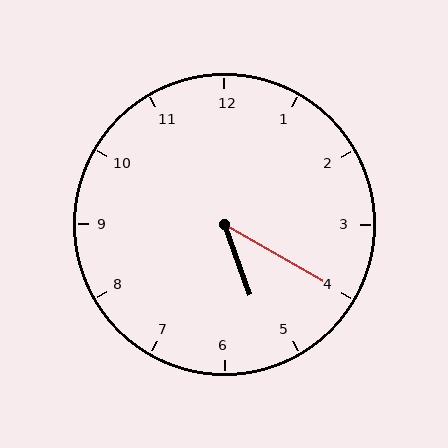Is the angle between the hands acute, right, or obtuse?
It is acute.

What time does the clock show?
5:20.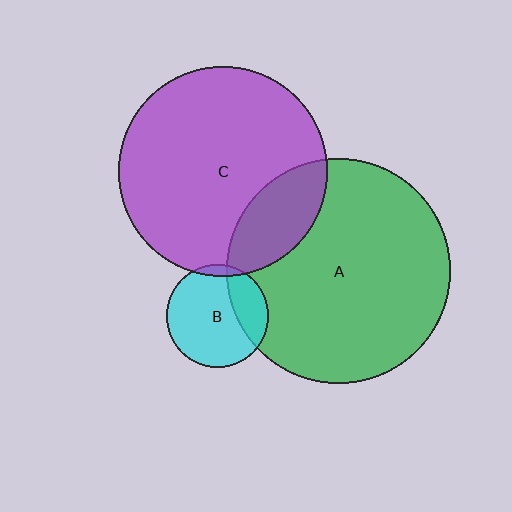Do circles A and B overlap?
Yes.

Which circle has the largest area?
Circle A (green).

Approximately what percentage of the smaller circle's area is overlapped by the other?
Approximately 25%.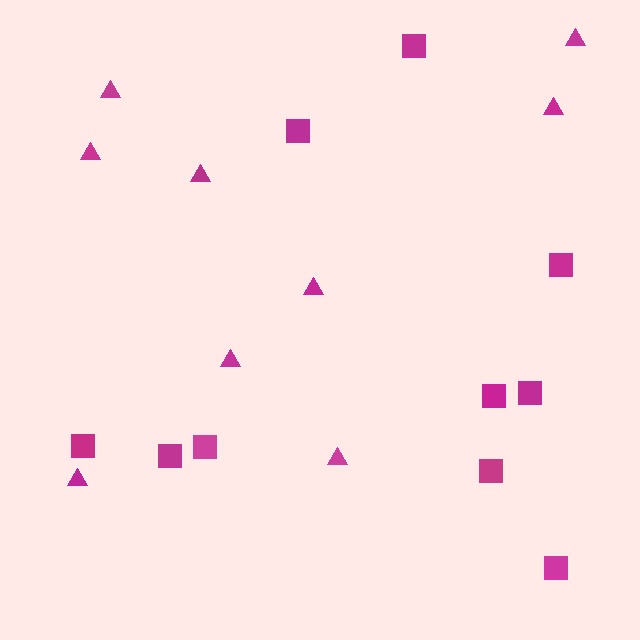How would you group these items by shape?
There are 2 groups: one group of triangles (9) and one group of squares (10).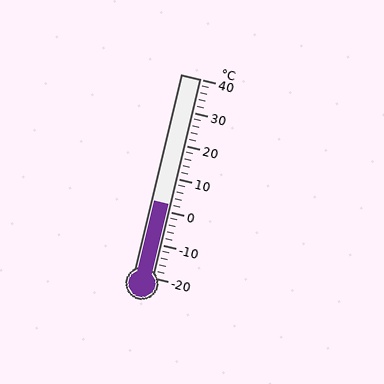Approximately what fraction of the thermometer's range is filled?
The thermometer is filled to approximately 35% of its range.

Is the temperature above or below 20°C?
The temperature is below 20°C.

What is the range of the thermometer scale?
The thermometer scale ranges from -20°C to 40°C.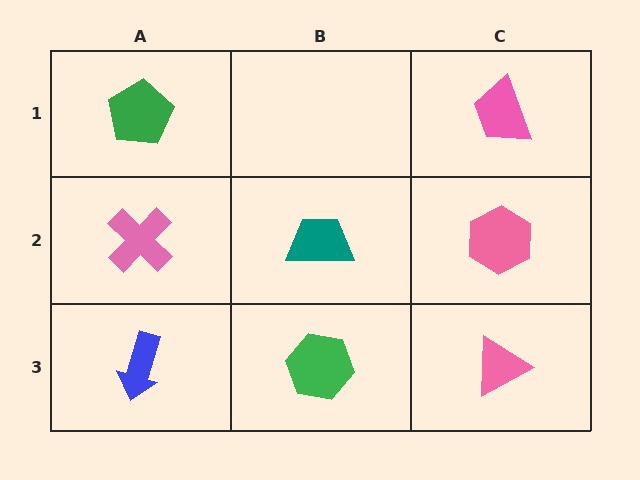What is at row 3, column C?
A pink triangle.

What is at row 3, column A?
A blue arrow.